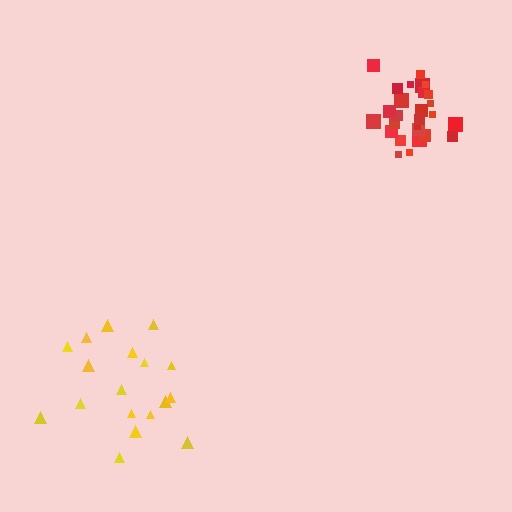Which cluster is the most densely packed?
Red.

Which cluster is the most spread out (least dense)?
Yellow.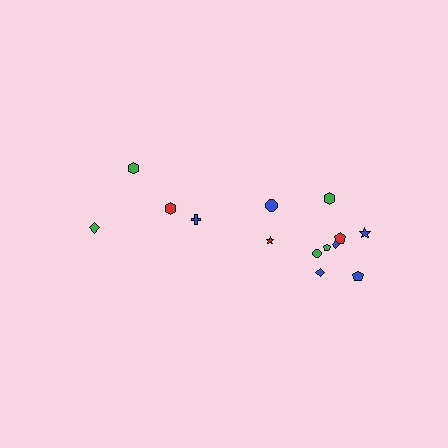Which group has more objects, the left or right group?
The right group.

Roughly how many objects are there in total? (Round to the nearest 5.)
Roughly 15 objects in total.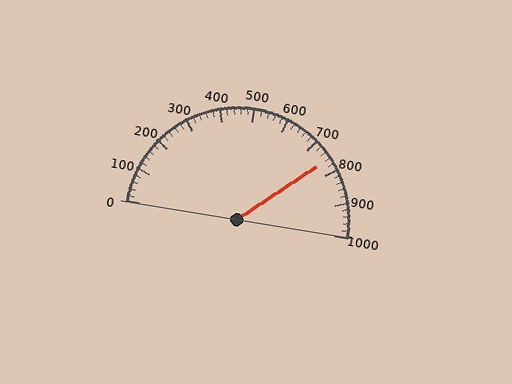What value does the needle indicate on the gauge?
The needle indicates approximately 760.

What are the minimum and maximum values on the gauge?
The gauge ranges from 0 to 1000.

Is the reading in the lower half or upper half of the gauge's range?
The reading is in the upper half of the range (0 to 1000).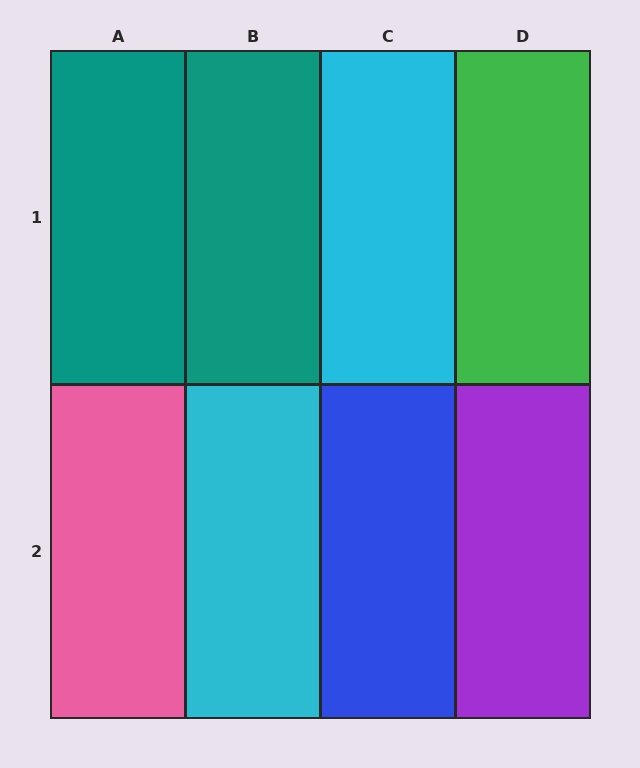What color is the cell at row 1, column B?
Teal.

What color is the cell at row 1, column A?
Teal.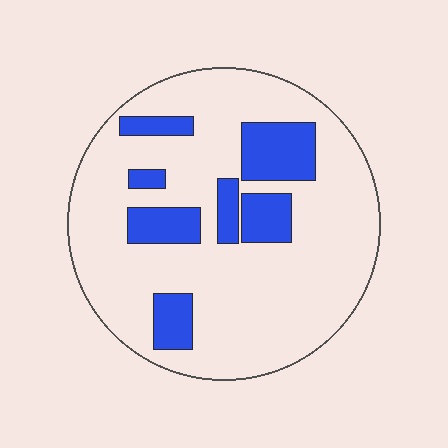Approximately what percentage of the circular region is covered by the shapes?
Approximately 20%.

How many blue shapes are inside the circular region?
7.